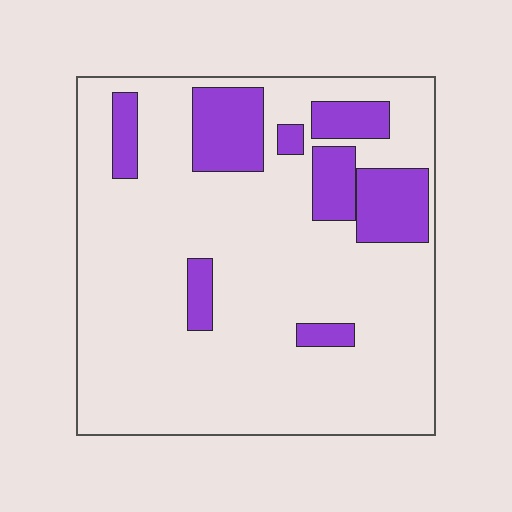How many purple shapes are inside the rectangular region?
8.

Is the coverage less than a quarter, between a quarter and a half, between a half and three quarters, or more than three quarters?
Less than a quarter.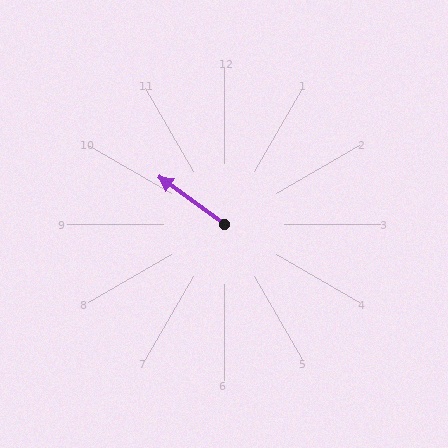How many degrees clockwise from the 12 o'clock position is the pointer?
Approximately 306 degrees.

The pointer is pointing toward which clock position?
Roughly 10 o'clock.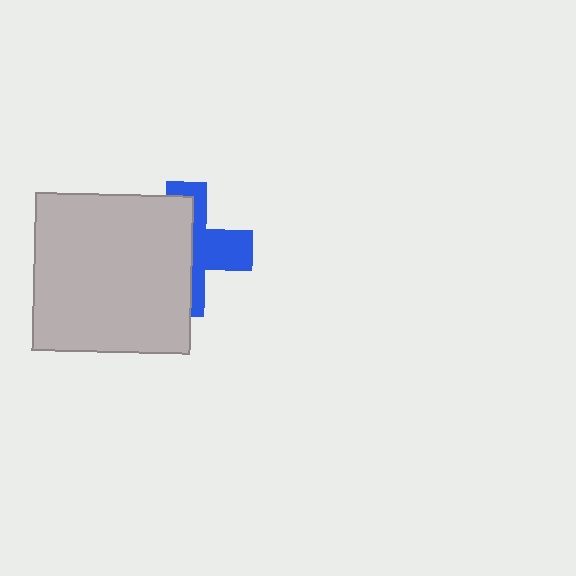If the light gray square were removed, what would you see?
You would see the complete blue cross.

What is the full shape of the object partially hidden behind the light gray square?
The partially hidden object is a blue cross.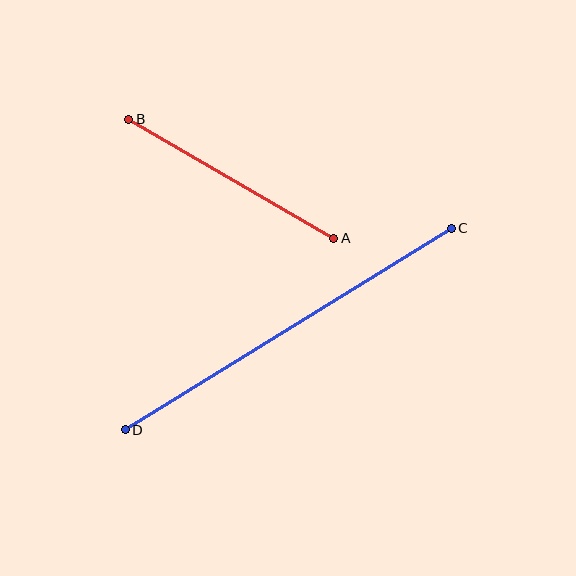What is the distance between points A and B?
The distance is approximately 237 pixels.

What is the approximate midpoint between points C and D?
The midpoint is at approximately (288, 329) pixels.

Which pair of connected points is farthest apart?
Points C and D are farthest apart.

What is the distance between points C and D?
The distance is approximately 383 pixels.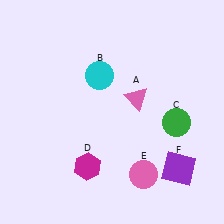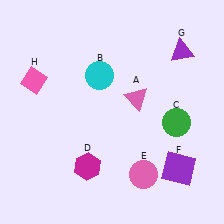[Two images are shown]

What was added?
A purple triangle (G), a pink diamond (H) were added in Image 2.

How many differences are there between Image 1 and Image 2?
There are 2 differences between the two images.